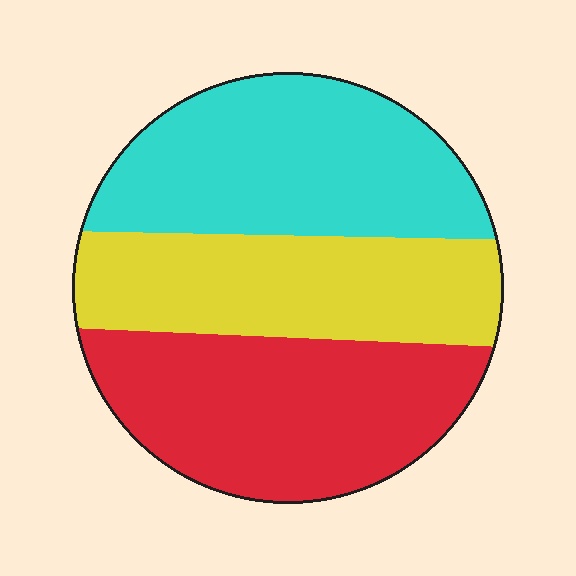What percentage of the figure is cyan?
Cyan covers 35% of the figure.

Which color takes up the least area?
Yellow, at roughly 30%.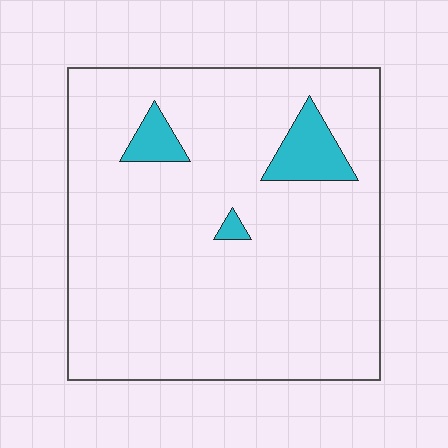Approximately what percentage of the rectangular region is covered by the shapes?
Approximately 5%.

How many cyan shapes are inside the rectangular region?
3.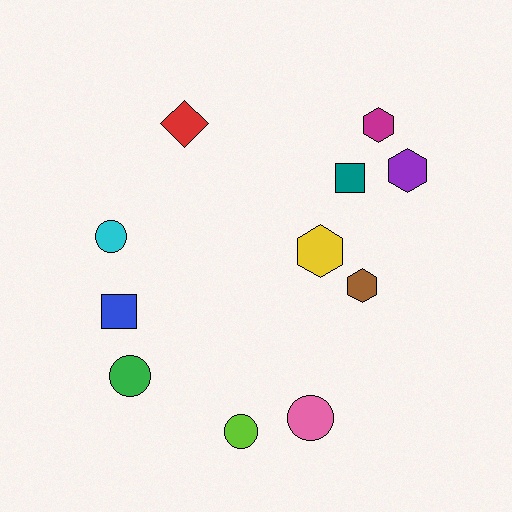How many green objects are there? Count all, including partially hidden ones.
There is 1 green object.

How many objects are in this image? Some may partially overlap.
There are 11 objects.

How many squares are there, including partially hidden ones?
There are 2 squares.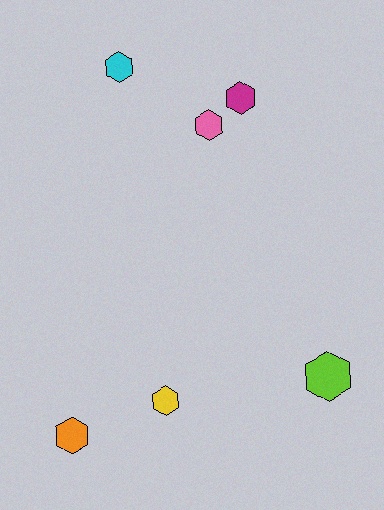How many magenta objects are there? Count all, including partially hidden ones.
There is 1 magenta object.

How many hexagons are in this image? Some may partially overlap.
There are 6 hexagons.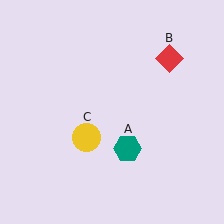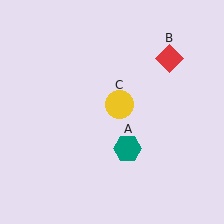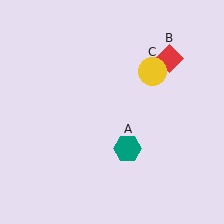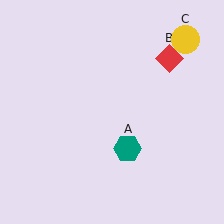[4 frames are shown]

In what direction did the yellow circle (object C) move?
The yellow circle (object C) moved up and to the right.